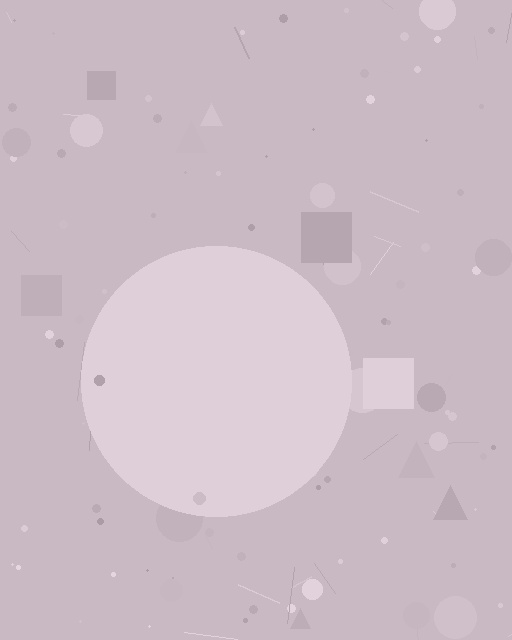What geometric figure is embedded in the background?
A circle is embedded in the background.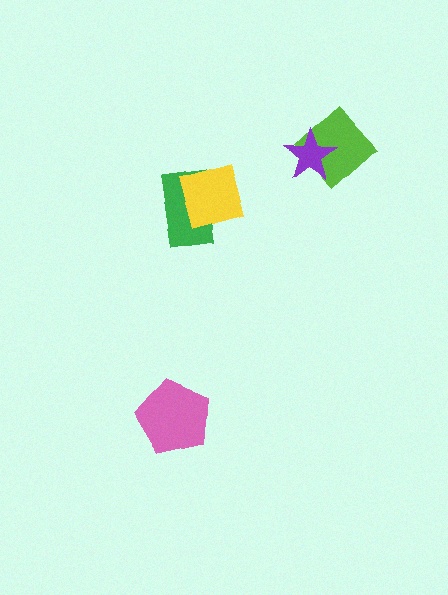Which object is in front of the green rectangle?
The yellow square is in front of the green rectangle.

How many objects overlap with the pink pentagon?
0 objects overlap with the pink pentagon.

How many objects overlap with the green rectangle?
1 object overlaps with the green rectangle.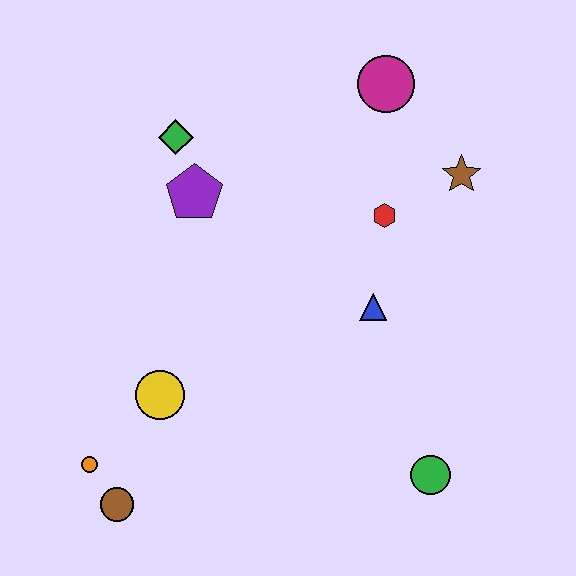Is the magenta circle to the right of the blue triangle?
Yes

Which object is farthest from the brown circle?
The magenta circle is farthest from the brown circle.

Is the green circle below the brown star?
Yes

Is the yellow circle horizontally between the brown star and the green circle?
No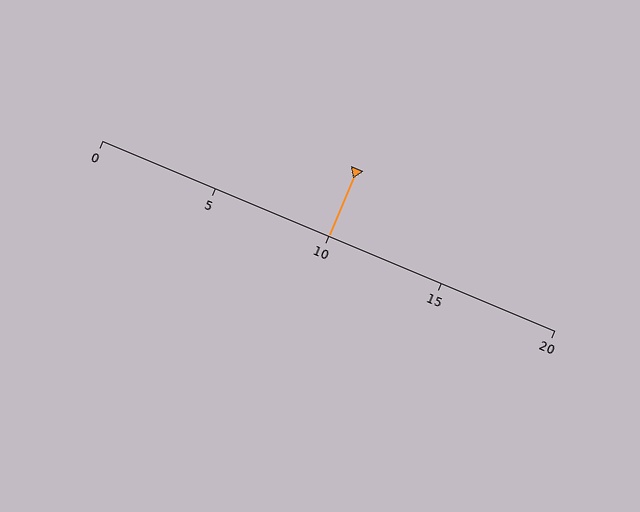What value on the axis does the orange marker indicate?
The marker indicates approximately 10.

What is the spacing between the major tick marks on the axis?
The major ticks are spaced 5 apart.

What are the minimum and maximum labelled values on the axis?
The axis runs from 0 to 20.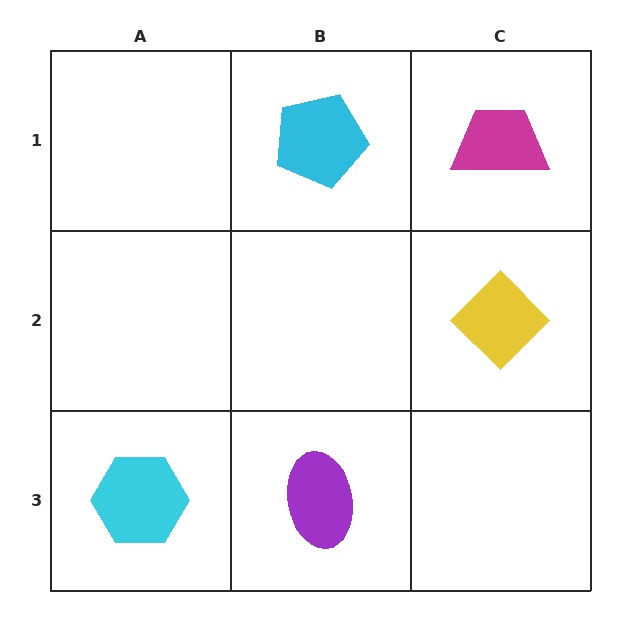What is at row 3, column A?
A cyan hexagon.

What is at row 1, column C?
A magenta trapezoid.